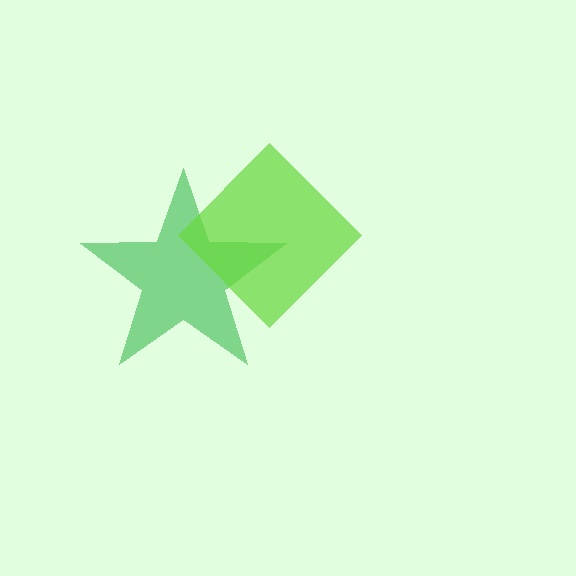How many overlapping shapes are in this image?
There are 2 overlapping shapes in the image.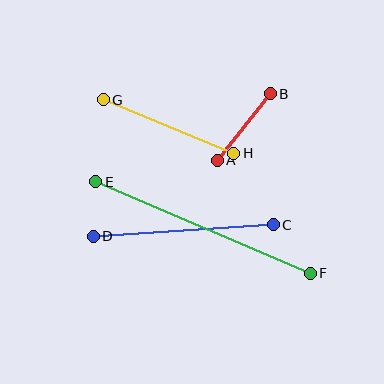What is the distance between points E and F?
The distance is approximately 233 pixels.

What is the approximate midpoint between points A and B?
The midpoint is at approximately (244, 127) pixels.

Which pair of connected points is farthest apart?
Points E and F are farthest apart.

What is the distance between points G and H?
The distance is approximately 141 pixels.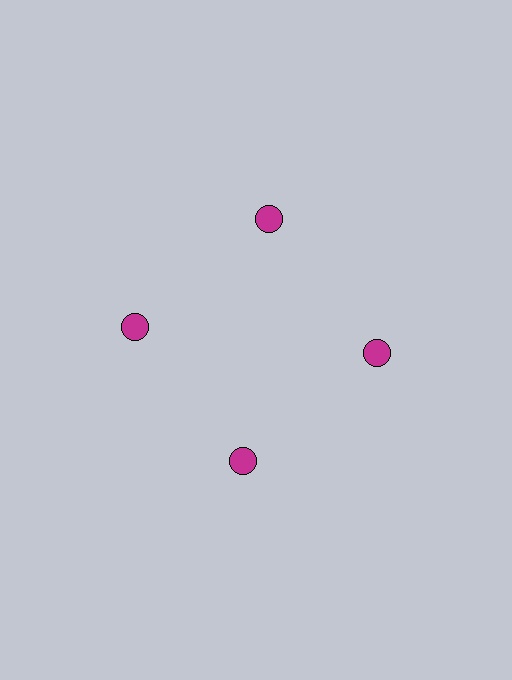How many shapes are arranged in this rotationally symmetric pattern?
There are 4 shapes, arranged in 4 groups of 1.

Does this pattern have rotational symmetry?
Yes, this pattern has 4-fold rotational symmetry. It looks the same after rotating 90 degrees around the center.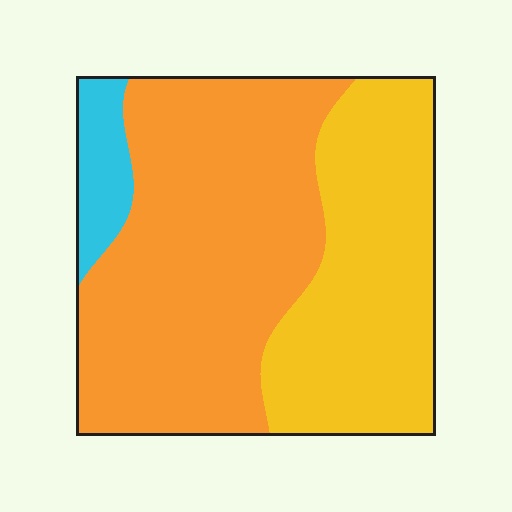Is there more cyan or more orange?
Orange.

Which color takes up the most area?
Orange, at roughly 55%.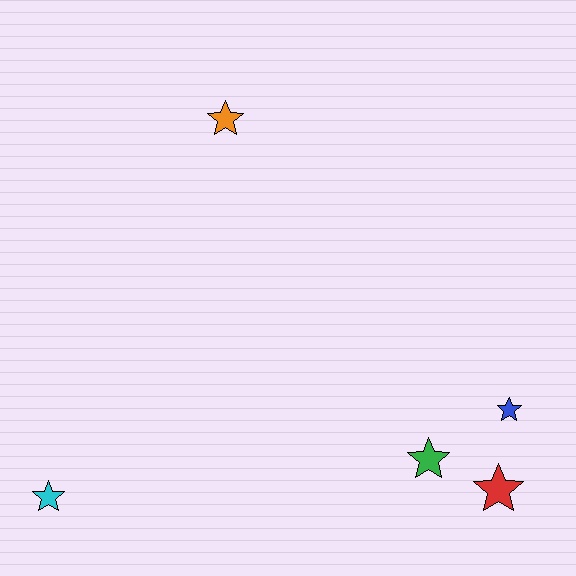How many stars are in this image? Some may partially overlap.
There are 5 stars.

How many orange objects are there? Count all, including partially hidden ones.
There is 1 orange object.